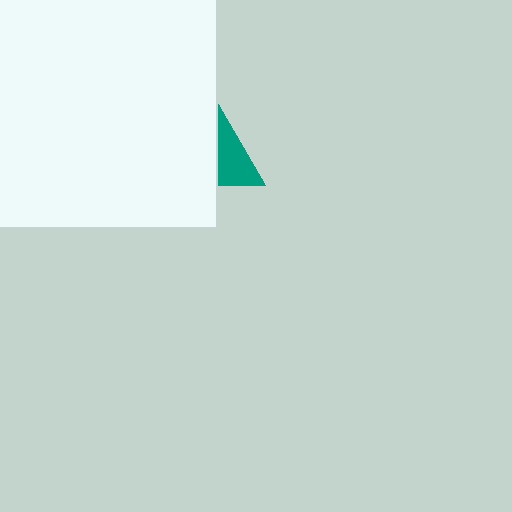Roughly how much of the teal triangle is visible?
A small part of it is visible (roughly 31%).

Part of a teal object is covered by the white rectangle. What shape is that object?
It is a triangle.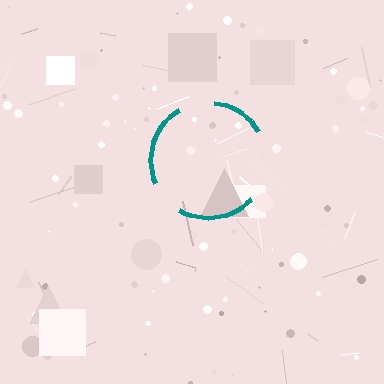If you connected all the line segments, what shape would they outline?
They would outline a circle.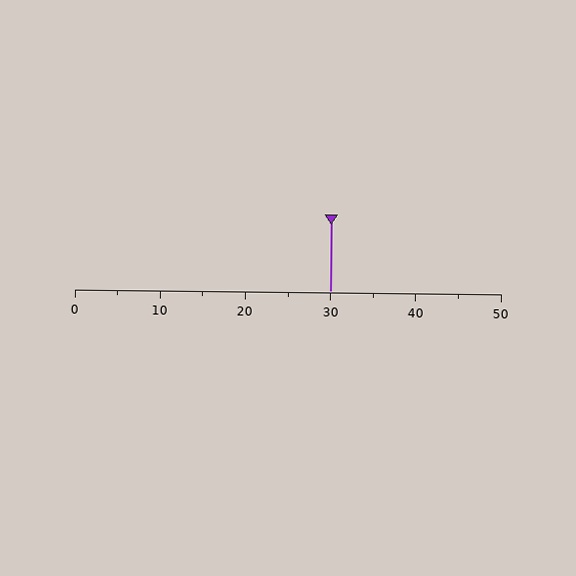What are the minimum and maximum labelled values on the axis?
The axis runs from 0 to 50.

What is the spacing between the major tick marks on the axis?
The major ticks are spaced 10 apart.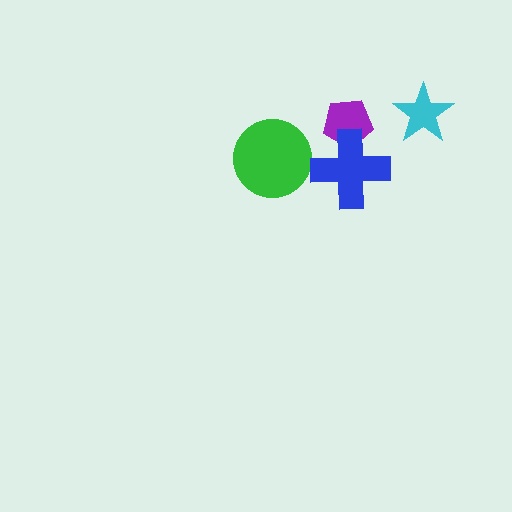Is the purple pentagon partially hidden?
Yes, it is partially covered by another shape.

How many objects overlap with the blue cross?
1 object overlaps with the blue cross.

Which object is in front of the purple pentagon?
The blue cross is in front of the purple pentagon.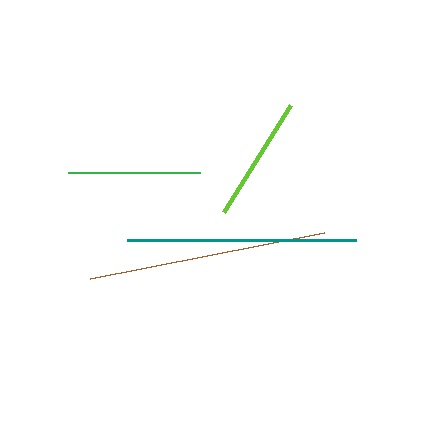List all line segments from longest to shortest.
From longest to shortest: brown, teal, green, lime.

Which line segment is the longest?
The brown line is the longest at approximately 238 pixels.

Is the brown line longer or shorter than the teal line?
The brown line is longer than the teal line.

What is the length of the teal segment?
The teal segment is approximately 229 pixels long.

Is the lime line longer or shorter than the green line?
The green line is longer than the lime line.